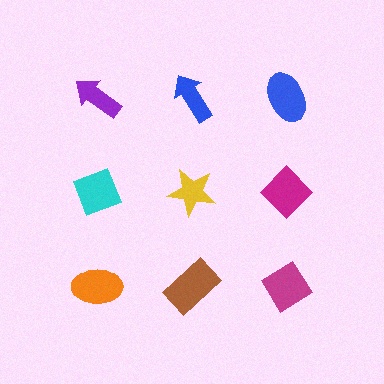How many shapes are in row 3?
3 shapes.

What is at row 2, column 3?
A magenta diamond.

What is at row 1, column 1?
A purple arrow.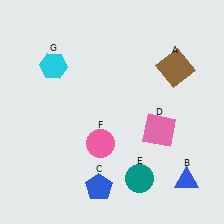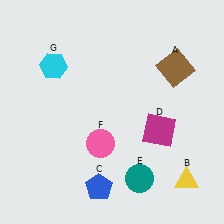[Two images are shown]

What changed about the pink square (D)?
In Image 1, D is pink. In Image 2, it changed to magenta.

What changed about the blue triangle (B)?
In Image 1, B is blue. In Image 2, it changed to yellow.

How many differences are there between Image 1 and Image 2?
There are 2 differences between the two images.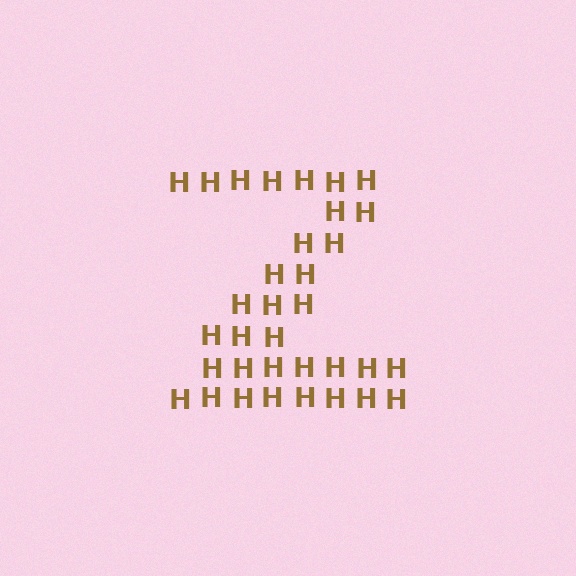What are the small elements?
The small elements are letter H's.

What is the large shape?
The large shape is the letter Z.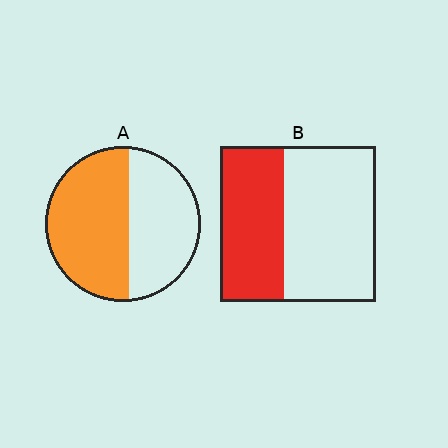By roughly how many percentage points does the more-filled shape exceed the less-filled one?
By roughly 15 percentage points (A over B).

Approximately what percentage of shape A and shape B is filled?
A is approximately 55% and B is approximately 40%.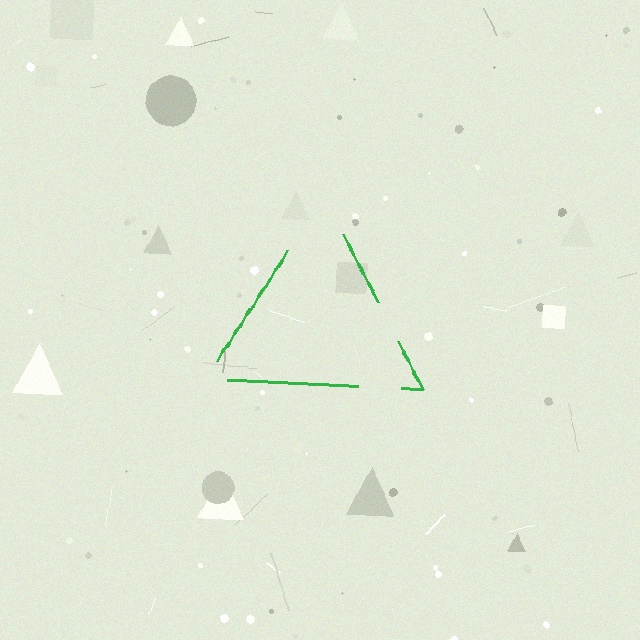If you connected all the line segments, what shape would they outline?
They would outline a triangle.